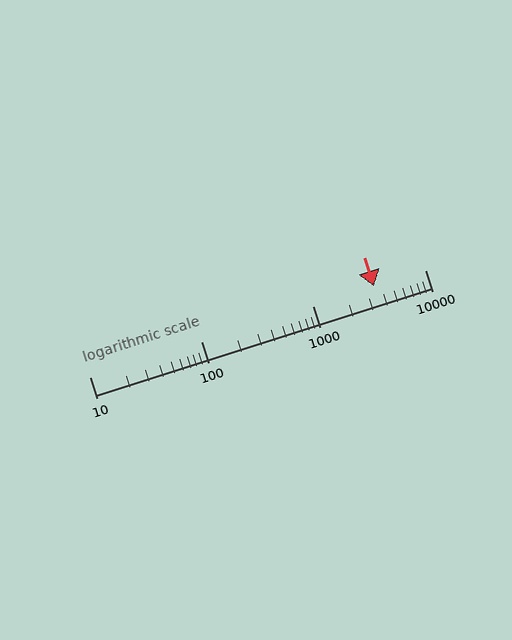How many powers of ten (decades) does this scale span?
The scale spans 3 decades, from 10 to 10000.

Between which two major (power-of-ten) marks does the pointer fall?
The pointer is between 1000 and 10000.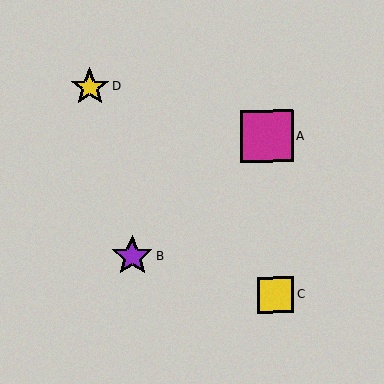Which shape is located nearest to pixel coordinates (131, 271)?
The purple star (labeled B) at (133, 257) is nearest to that location.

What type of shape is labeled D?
Shape D is a yellow star.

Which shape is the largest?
The magenta square (labeled A) is the largest.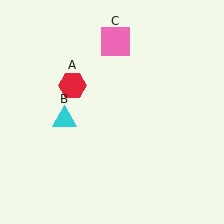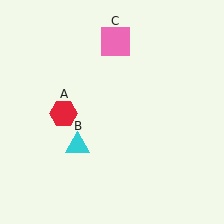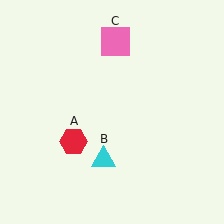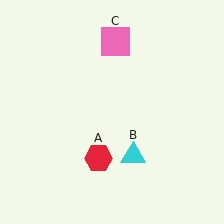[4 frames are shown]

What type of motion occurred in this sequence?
The red hexagon (object A), cyan triangle (object B) rotated counterclockwise around the center of the scene.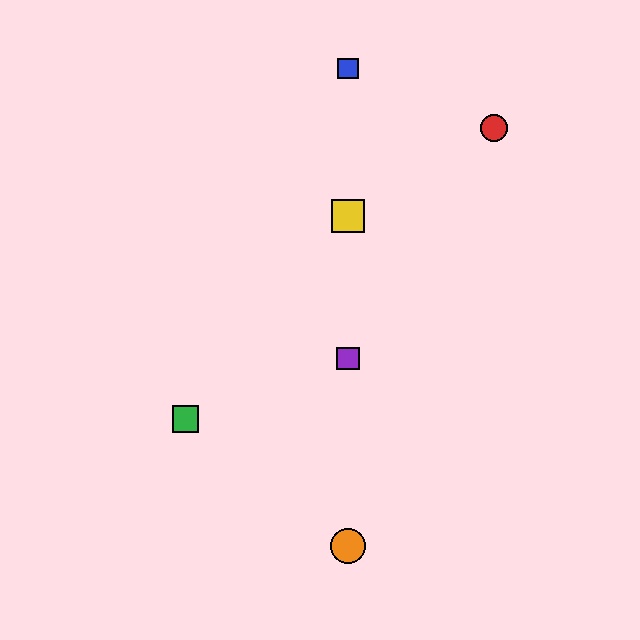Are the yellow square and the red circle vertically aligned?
No, the yellow square is at x≈348 and the red circle is at x≈494.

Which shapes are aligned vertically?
The blue square, the yellow square, the purple square, the orange circle are aligned vertically.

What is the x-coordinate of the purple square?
The purple square is at x≈348.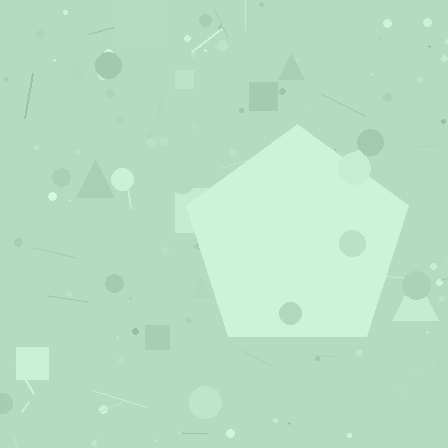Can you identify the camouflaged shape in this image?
The camouflaged shape is a pentagon.